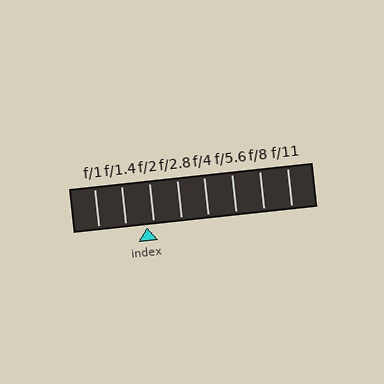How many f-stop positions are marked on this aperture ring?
There are 8 f-stop positions marked.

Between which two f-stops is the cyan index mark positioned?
The index mark is between f/1.4 and f/2.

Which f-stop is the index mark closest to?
The index mark is closest to f/2.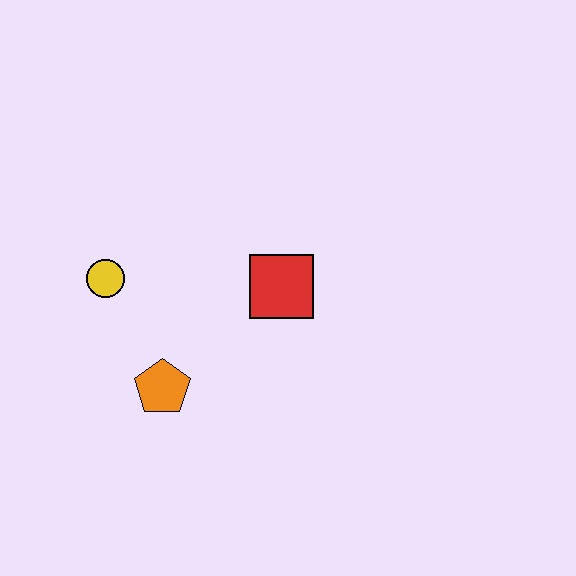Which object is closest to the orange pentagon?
The yellow circle is closest to the orange pentagon.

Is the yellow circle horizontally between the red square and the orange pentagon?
No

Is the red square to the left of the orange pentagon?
No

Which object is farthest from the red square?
The yellow circle is farthest from the red square.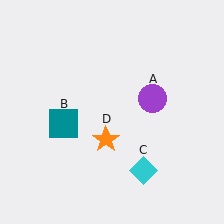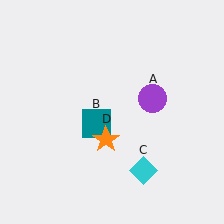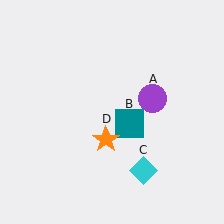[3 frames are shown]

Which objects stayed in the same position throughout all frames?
Purple circle (object A) and cyan diamond (object C) and orange star (object D) remained stationary.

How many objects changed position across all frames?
1 object changed position: teal square (object B).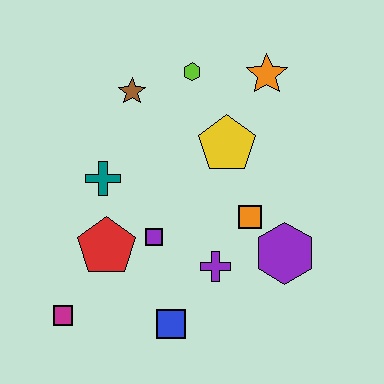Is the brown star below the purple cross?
No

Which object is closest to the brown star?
The lime hexagon is closest to the brown star.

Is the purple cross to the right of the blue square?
Yes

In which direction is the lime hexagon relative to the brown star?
The lime hexagon is to the right of the brown star.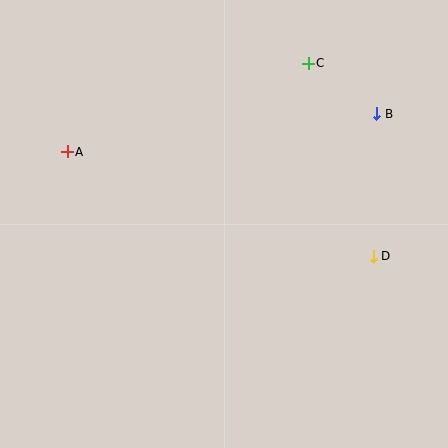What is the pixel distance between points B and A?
The distance between B and A is 312 pixels.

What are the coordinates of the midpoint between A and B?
The midpoint between A and B is at (222, 133).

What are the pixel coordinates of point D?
Point D is at (373, 256).